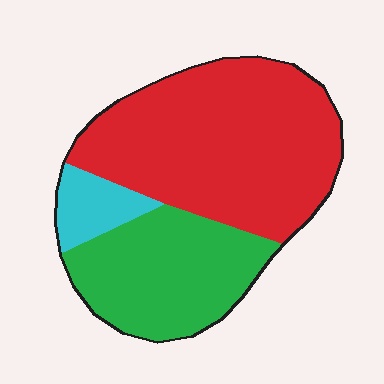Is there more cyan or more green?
Green.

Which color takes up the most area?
Red, at roughly 60%.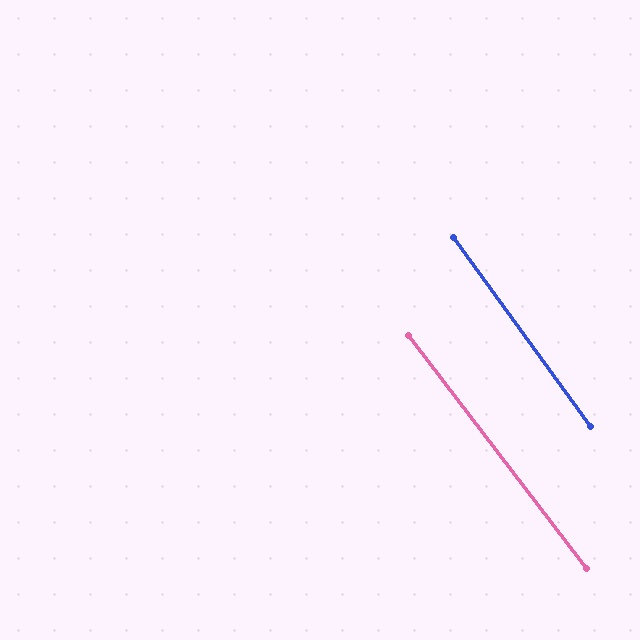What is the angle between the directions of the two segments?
Approximately 2 degrees.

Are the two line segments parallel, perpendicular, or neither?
Parallel — their directions differ by only 1.6°.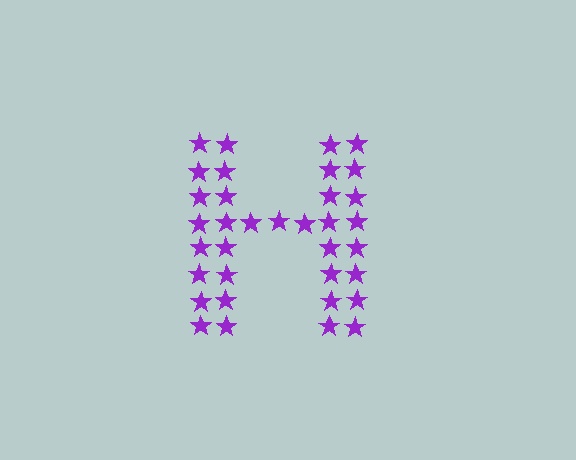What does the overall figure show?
The overall figure shows the letter H.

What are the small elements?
The small elements are stars.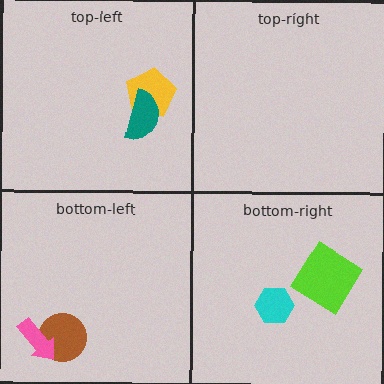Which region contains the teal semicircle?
The top-left region.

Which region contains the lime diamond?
The bottom-right region.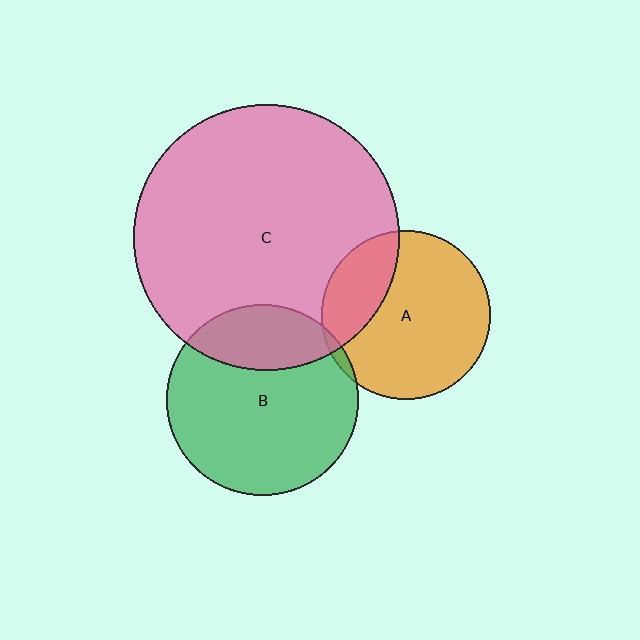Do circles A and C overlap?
Yes.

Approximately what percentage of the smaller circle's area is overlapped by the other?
Approximately 25%.